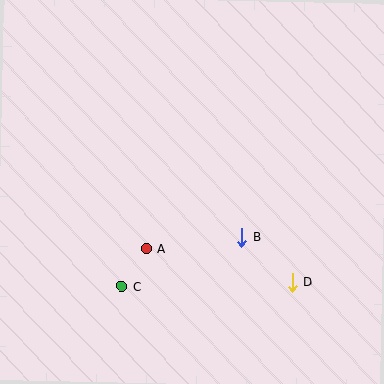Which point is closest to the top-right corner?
Point B is closest to the top-right corner.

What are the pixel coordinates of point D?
Point D is at (292, 282).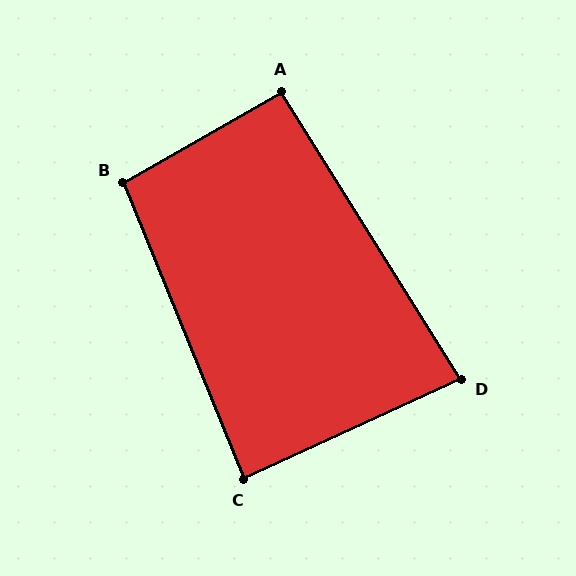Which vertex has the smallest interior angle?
D, at approximately 82 degrees.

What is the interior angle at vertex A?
Approximately 92 degrees (approximately right).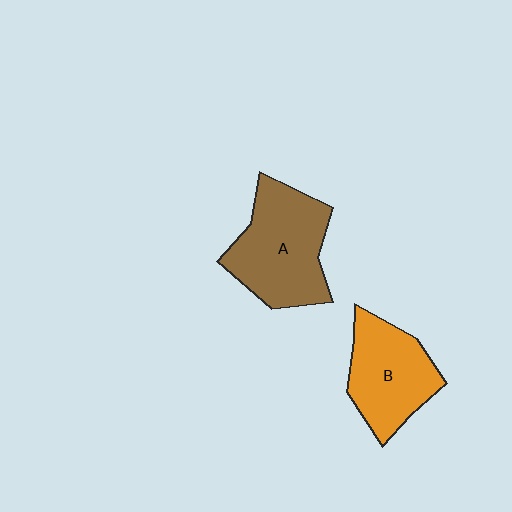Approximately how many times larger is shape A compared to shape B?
Approximately 1.2 times.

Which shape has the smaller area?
Shape B (orange).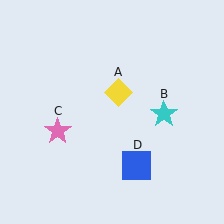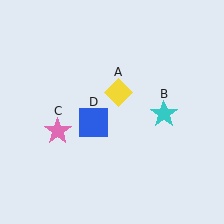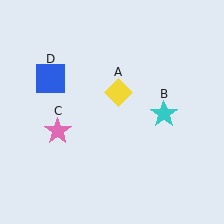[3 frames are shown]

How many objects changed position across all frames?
1 object changed position: blue square (object D).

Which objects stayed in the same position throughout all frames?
Yellow diamond (object A) and cyan star (object B) and pink star (object C) remained stationary.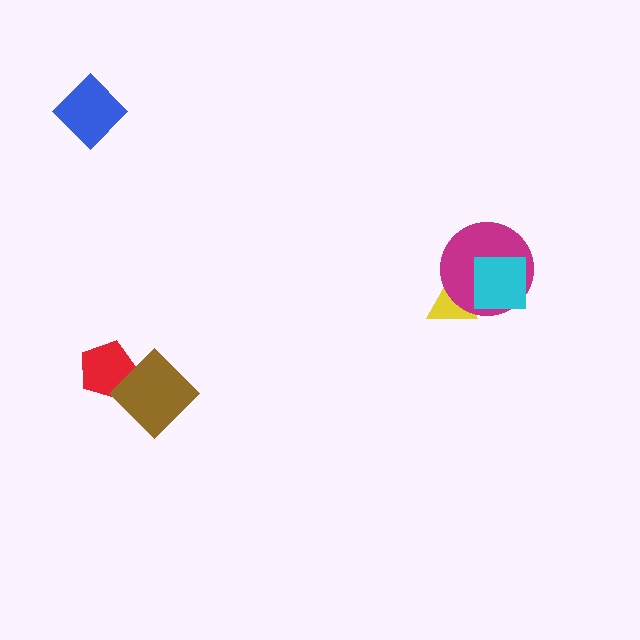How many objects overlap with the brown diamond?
1 object overlaps with the brown diamond.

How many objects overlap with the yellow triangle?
1 object overlaps with the yellow triangle.